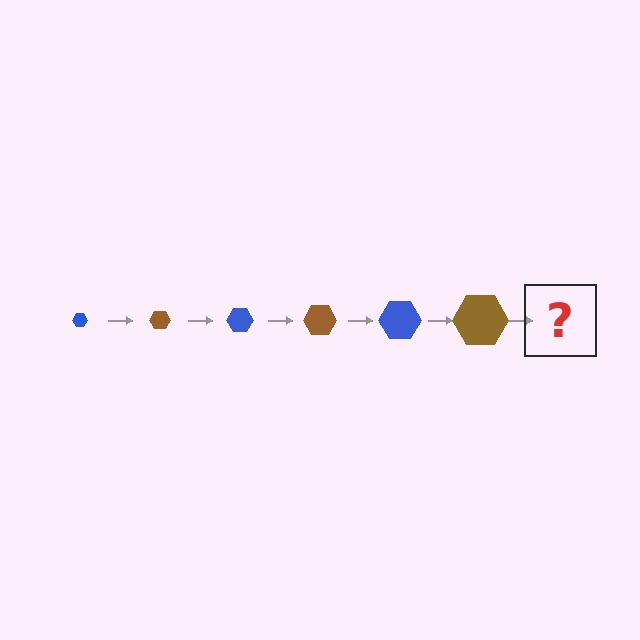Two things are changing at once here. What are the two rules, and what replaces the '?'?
The two rules are that the hexagon grows larger each step and the color cycles through blue and brown. The '?' should be a blue hexagon, larger than the previous one.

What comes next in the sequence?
The next element should be a blue hexagon, larger than the previous one.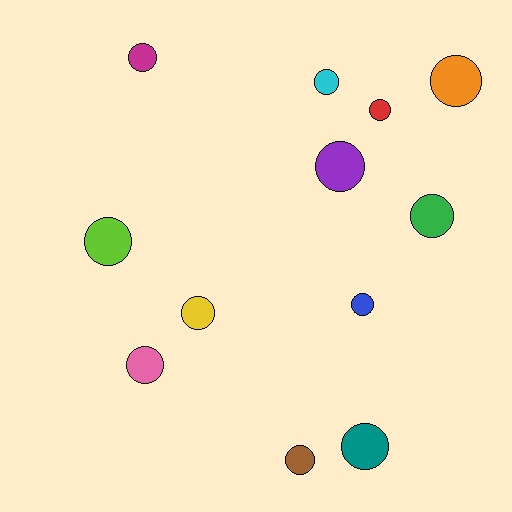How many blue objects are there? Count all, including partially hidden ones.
There is 1 blue object.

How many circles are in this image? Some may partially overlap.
There are 12 circles.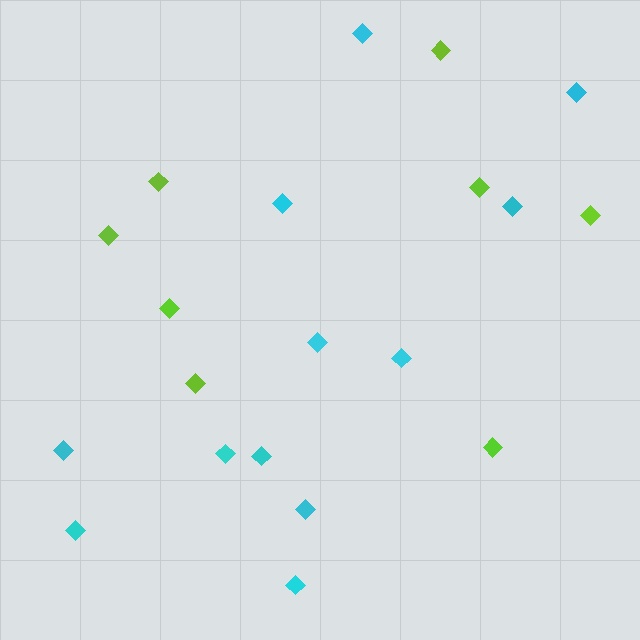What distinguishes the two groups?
There are 2 groups: one group of cyan diamonds (12) and one group of lime diamonds (8).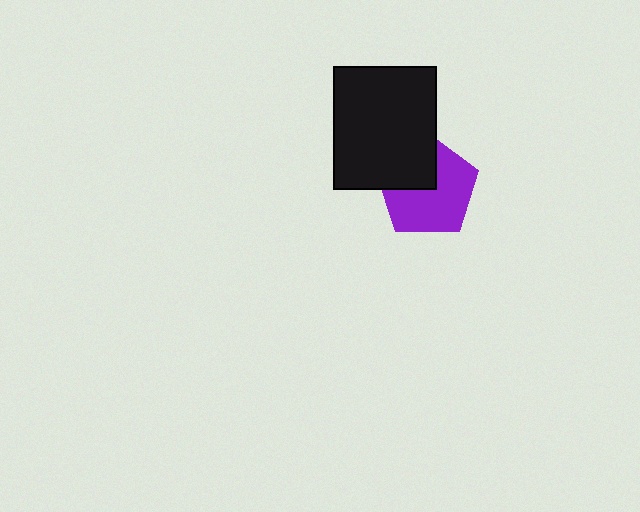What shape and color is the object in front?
The object in front is a black rectangle.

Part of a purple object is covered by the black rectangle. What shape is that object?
It is a pentagon.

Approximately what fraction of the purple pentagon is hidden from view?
Roughly 35% of the purple pentagon is hidden behind the black rectangle.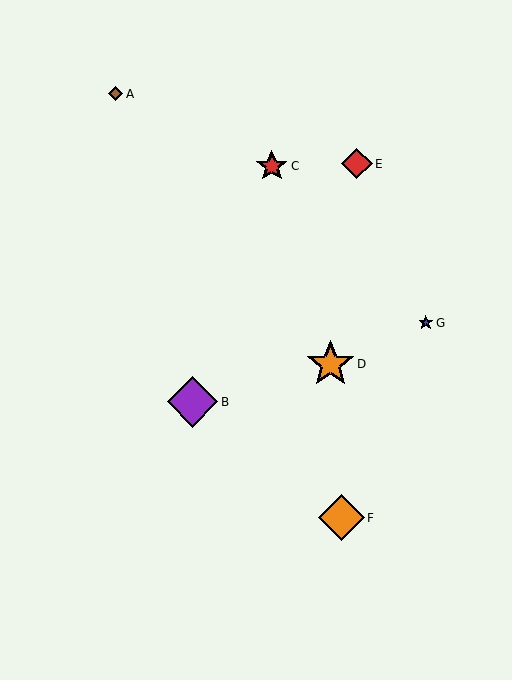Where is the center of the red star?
The center of the red star is at (272, 166).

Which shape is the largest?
The purple diamond (labeled B) is the largest.